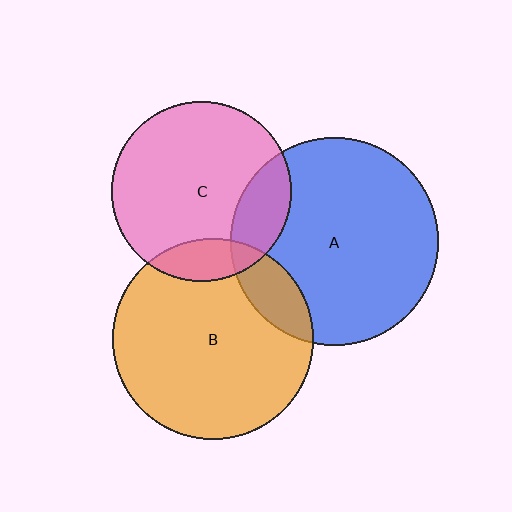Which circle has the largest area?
Circle A (blue).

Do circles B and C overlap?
Yes.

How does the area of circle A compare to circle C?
Approximately 1.3 times.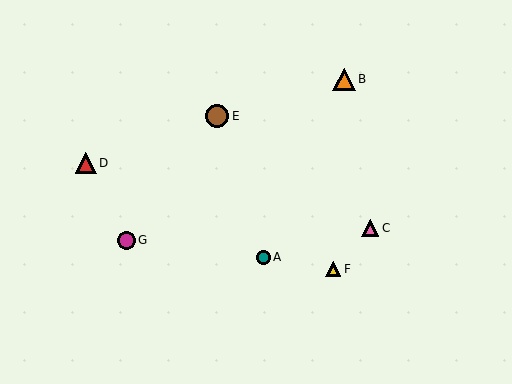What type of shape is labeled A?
Shape A is a teal circle.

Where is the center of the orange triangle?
The center of the orange triangle is at (344, 79).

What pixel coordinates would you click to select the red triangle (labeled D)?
Click at (86, 163) to select the red triangle D.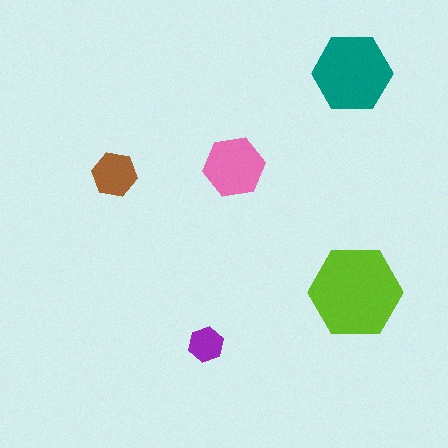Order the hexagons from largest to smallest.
the lime one, the teal one, the pink one, the brown one, the purple one.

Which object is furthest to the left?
The brown hexagon is leftmost.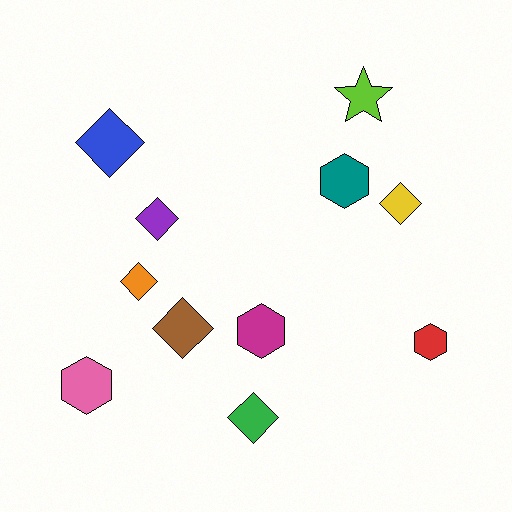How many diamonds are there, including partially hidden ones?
There are 6 diamonds.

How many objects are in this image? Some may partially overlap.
There are 11 objects.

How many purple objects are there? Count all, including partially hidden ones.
There is 1 purple object.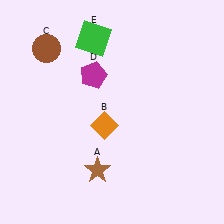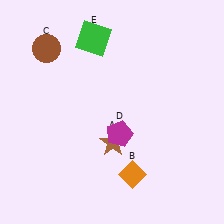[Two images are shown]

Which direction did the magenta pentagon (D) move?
The magenta pentagon (D) moved down.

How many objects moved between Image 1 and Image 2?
3 objects moved between the two images.